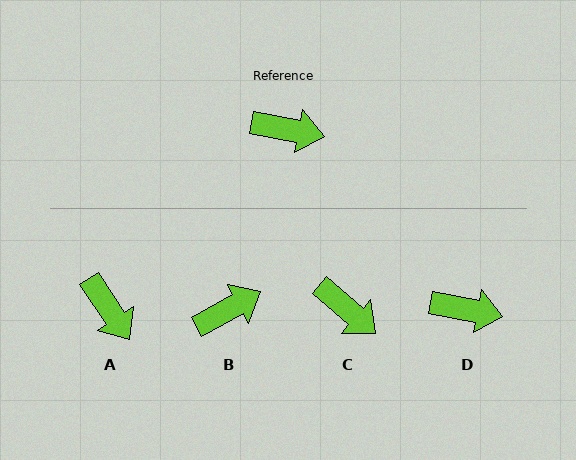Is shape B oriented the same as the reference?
No, it is off by about 40 degrees.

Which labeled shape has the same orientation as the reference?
D.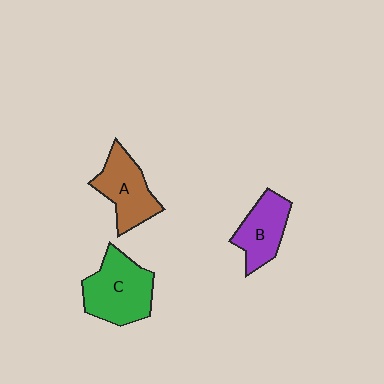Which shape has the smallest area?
Shape B (purple).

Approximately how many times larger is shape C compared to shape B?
Approximately 1.4 times.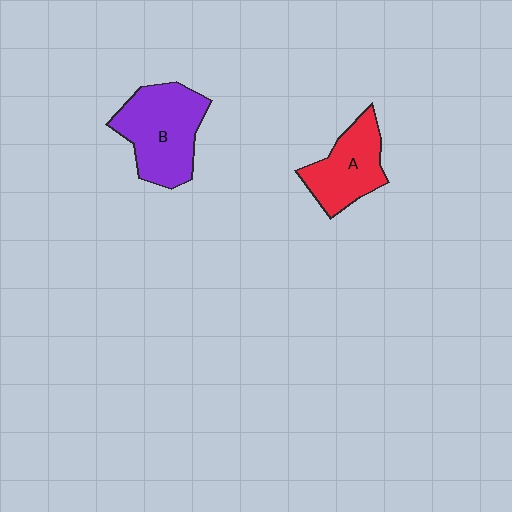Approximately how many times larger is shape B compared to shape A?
Approximately 1.4 times.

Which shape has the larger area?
Shape B (purple).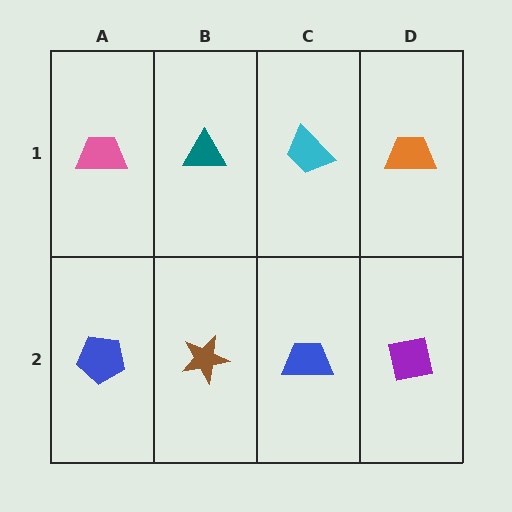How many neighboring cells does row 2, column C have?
3.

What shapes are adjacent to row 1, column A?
A blue pentagon (row 2, column A), a teal triangle (row 1, column B).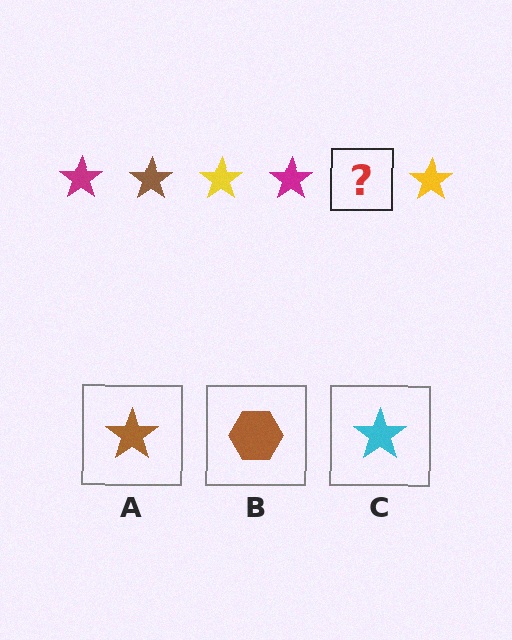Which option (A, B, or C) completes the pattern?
A.